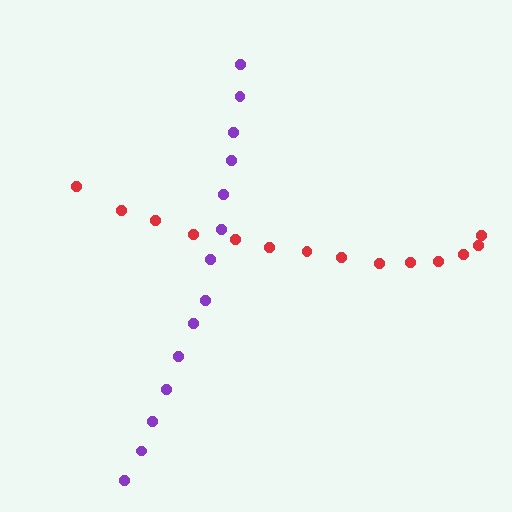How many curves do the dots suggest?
There are 2 distinct paths.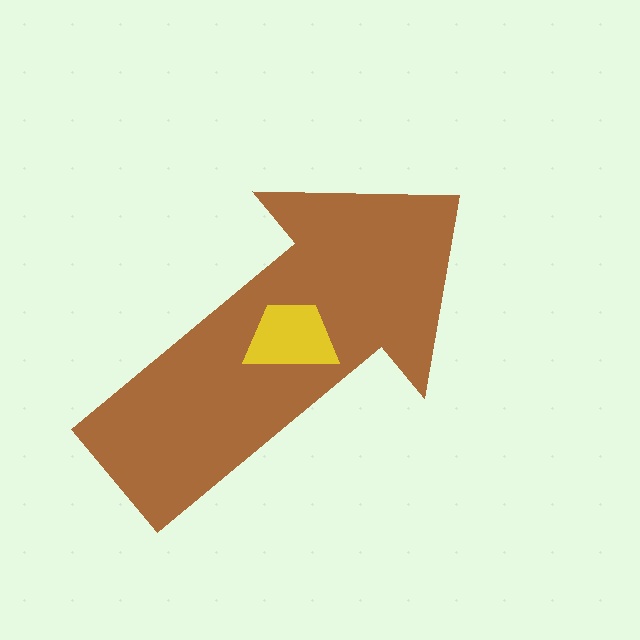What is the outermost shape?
The brown arrow.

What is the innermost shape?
The yellow trapezoid.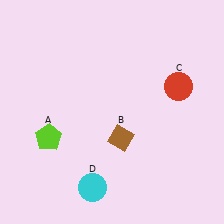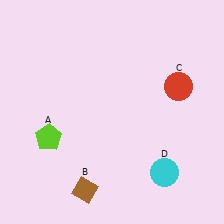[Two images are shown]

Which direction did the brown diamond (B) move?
The brown diamond (B) moved down.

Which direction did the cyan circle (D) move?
The cyan circle (D) moved right.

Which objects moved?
The objects that moved are: the brown diamond (B), the cyan circle (D).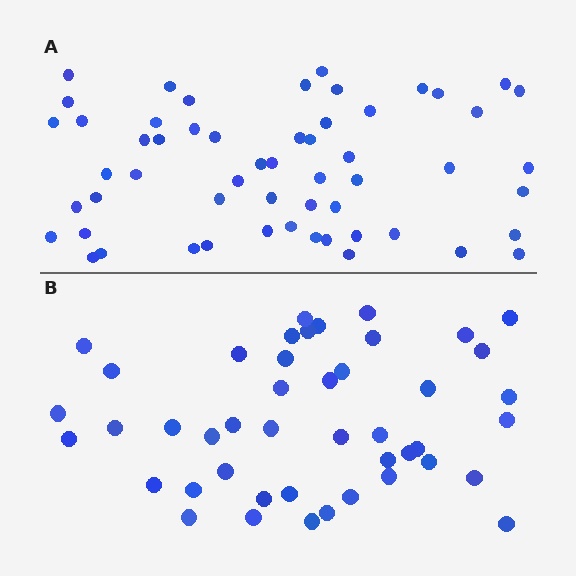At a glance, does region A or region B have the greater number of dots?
Region A (the top region) has more dots.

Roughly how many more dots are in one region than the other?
Region A has roughly 12 or so more dots than region B.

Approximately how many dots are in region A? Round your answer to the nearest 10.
About 60 dots. (The exact count is 56, which rounds to 60.)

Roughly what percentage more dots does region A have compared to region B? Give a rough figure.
About 25% more.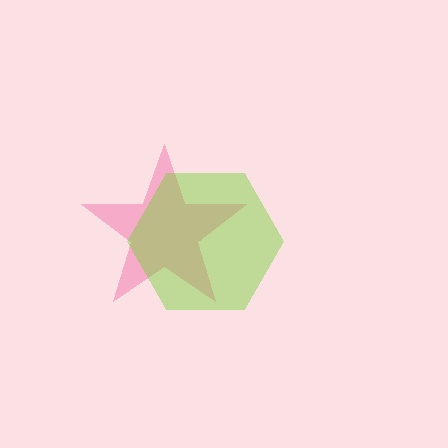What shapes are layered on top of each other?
The layered shapes are: a pink star, a lime hexagon.